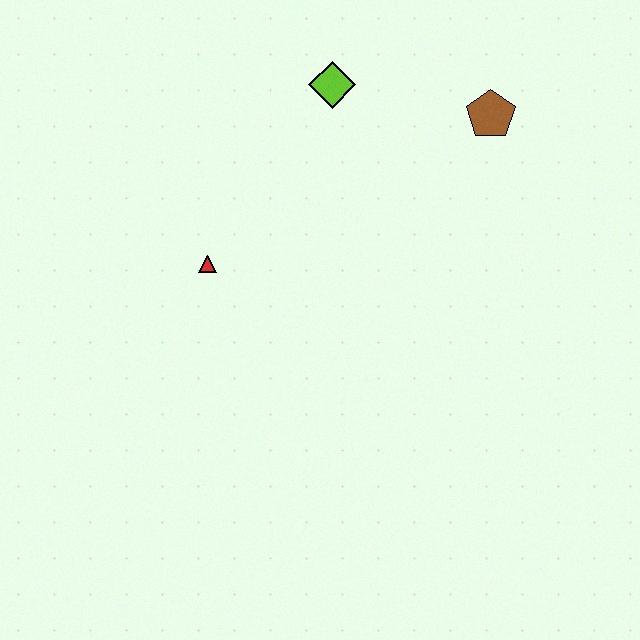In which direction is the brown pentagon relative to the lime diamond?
The brown pentagon is to the right of the lime diamond.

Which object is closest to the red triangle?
The lime diamond is closest to the red triangle.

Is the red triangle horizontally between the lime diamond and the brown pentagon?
No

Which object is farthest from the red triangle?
The brown pentagon is farthest from the red triangle.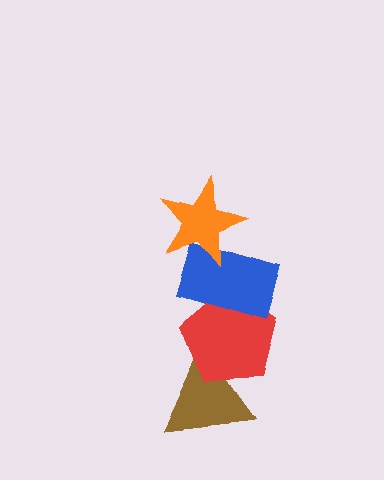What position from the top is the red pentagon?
The red pentagon is 3rd from the top.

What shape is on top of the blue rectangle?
The orange star is on top of the blue rectangle.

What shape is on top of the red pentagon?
The blue rectangle is on top of the red pentagon.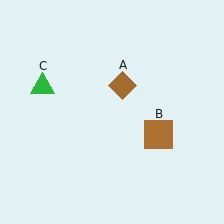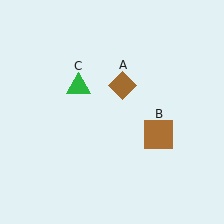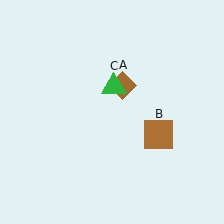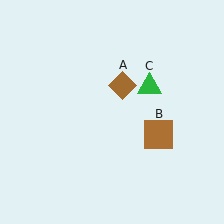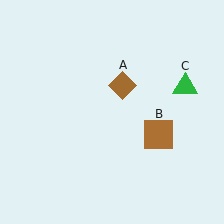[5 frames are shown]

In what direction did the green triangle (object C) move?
The green triangle (object C) moved right.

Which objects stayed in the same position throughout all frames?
Brown diamond (object A) and brown square (object B) remained stationary.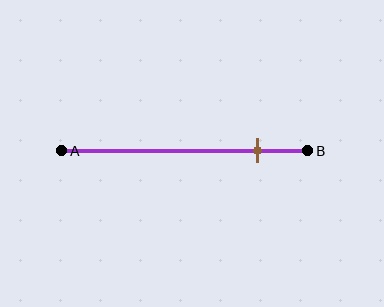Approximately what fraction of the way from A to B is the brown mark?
The brown mark is approximately 80% of the way from A to B.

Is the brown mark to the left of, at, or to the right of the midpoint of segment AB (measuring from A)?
The brown mark is to the right of the midpoint of segment AB.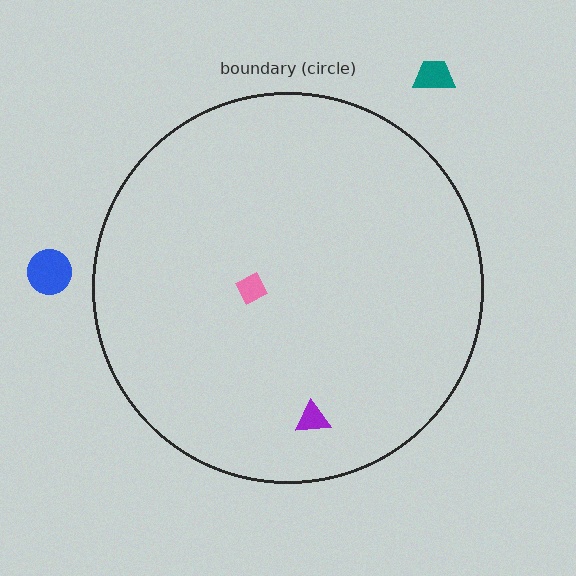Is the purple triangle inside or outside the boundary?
Inside.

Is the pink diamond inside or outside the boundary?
Inside.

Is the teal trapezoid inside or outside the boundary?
Outside.